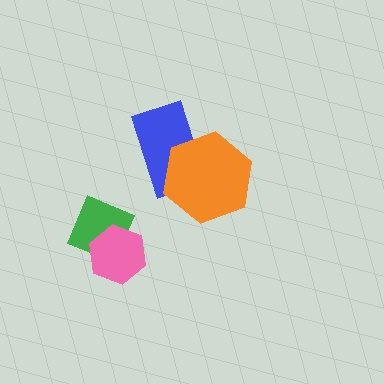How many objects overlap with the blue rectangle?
1 object overlaps with the blue rectangle.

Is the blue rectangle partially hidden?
Yes, it is partially covered by another shape.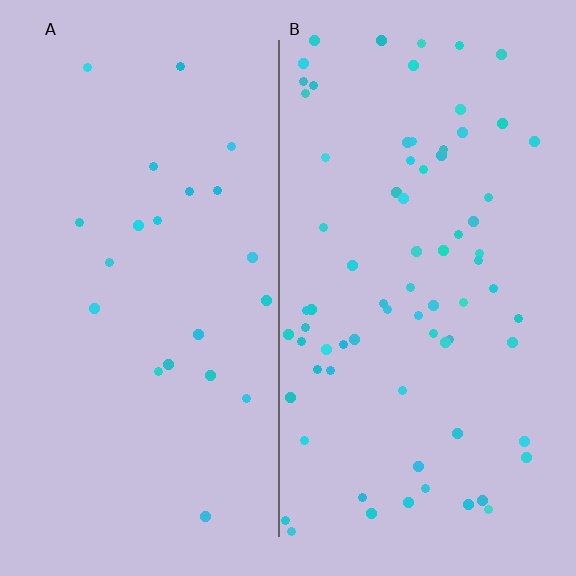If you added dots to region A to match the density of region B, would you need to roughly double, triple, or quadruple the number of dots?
Approximately triple.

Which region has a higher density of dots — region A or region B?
B (the right).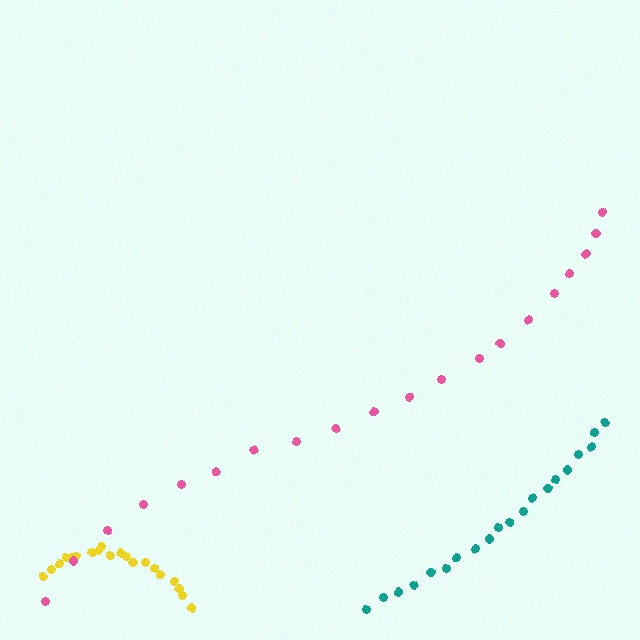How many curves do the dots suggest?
There are 3 distinct paths.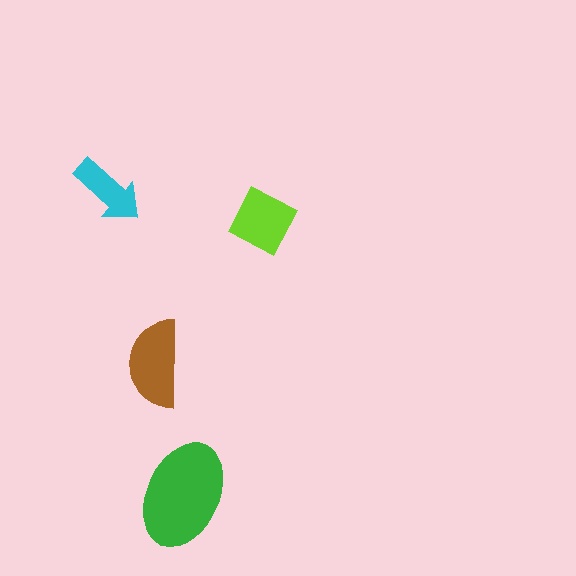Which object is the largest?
The green ellipse.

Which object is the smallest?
The cyan arrow.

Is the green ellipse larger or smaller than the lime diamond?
Larger.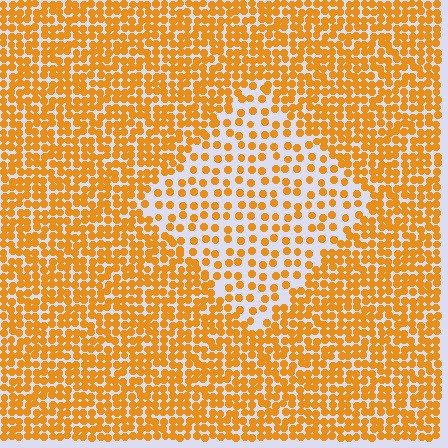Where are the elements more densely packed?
The elements are more densely packed outside the diamond boundary.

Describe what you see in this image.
The image contains small orange elements arranged at two different densities. A diamond-shaped region is visible where the elements are less densely packed than the surrounding area.